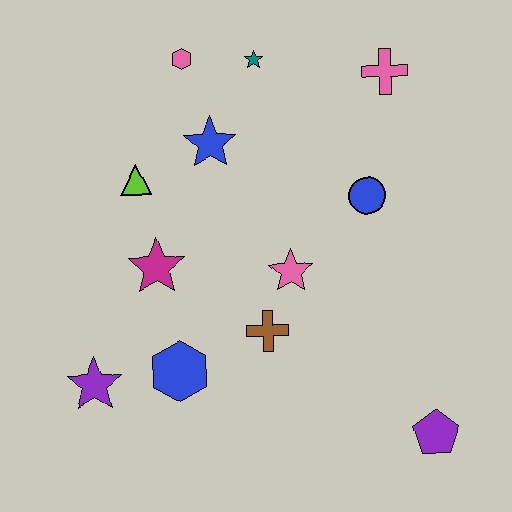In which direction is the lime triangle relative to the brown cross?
The lime triangle is above the brown cross.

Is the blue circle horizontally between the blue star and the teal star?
No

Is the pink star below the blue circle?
Yes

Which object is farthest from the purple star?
The pink cross is farthest from the purple star.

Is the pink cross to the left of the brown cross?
No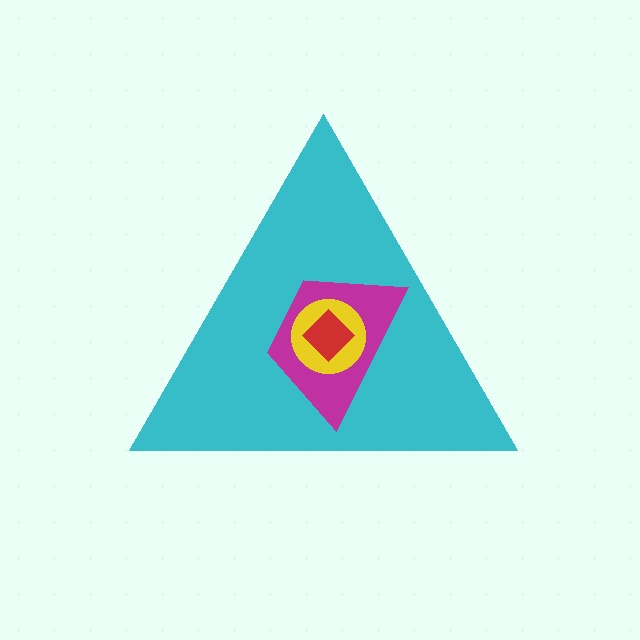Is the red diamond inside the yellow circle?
Yes.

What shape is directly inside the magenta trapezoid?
The yellow circle.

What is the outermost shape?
The cyan triangle.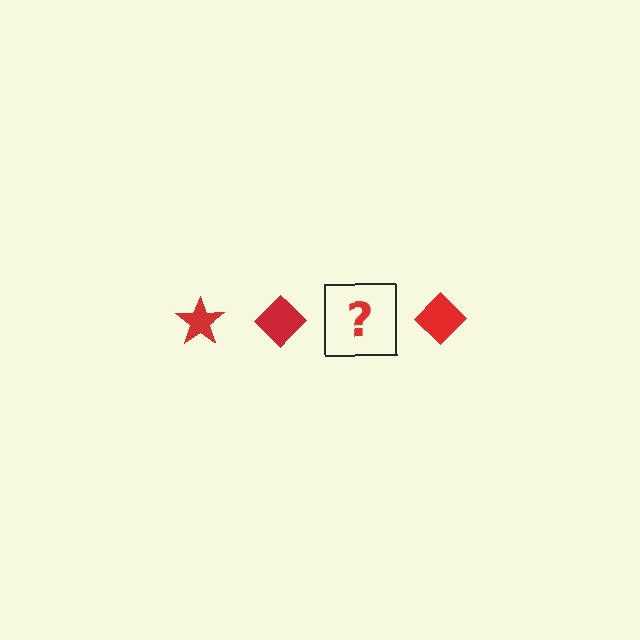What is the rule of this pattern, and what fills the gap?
The rule is that the pattern cycles through star, diamond shapes in red. The gap should be filled with a red star.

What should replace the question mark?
The question mark should be replaced with a red star.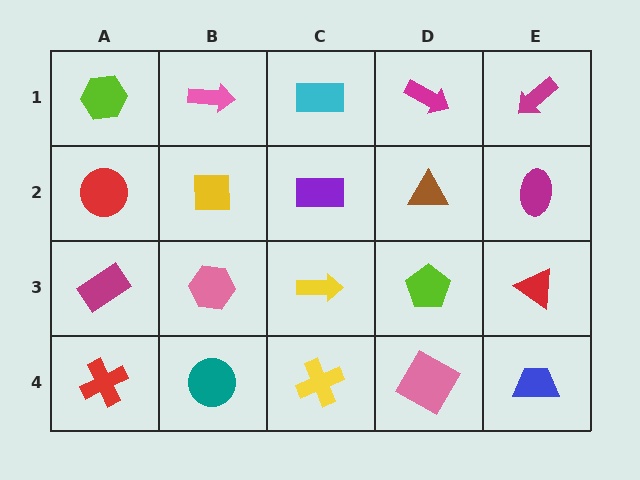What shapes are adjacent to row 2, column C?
A cyan rectangle (row 1, column C), a yellow arrow (row 3, column C), a yellow square (row 2, column B), a brown triangle (row 2, column D).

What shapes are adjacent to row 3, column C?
A purple rectangle (row 2, column C), a yellow cross (row 4, column C), a pink hexagon (row 3, column B), a lime pentagon (row 3, column D).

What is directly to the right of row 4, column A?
A teal circle.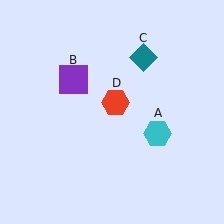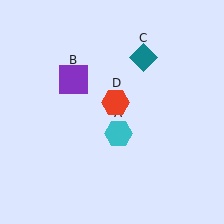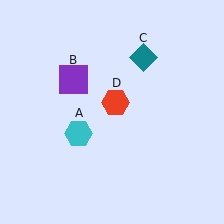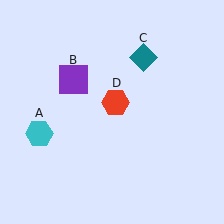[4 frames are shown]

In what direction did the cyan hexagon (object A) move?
The cyan hexagon (object A) moved left.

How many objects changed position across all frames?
1 object changed position: cyan hexagon (object A).